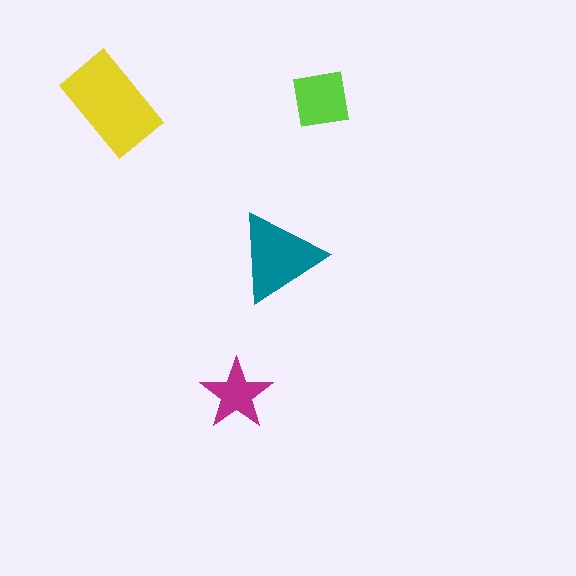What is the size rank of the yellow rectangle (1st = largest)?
1st.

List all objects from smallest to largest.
The magenta star, the lime square, the teal triangle, the yellow rectangle.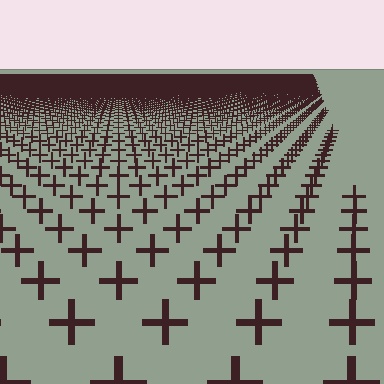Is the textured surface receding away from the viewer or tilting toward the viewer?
The surface is receding away from the viewer. Texture elements get smaller and denser toward the top.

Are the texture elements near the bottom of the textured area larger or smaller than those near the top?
Larger. Near the bottom, elements are closer to the viewer and appear at a bigger on-screen size.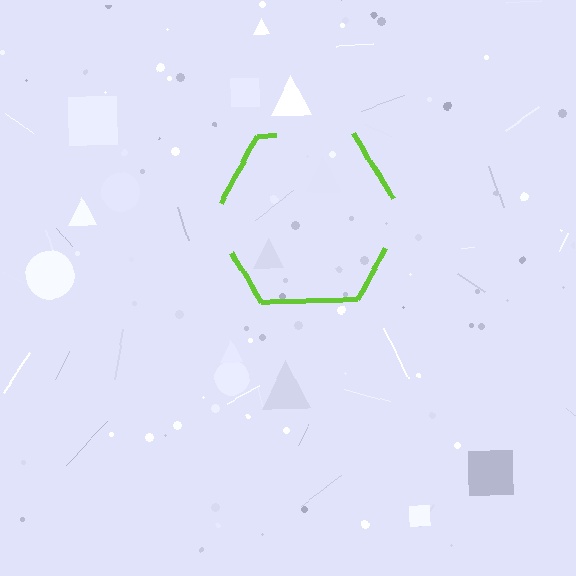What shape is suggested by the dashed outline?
The dashed outline suggests a hexagon.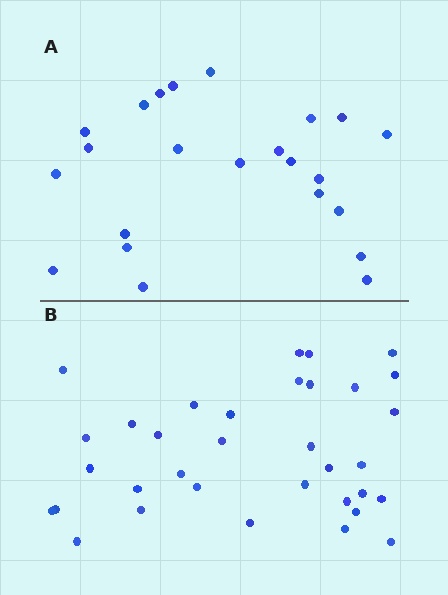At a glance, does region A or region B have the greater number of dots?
Region B (the bottom region) has more dots.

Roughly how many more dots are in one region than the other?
Region B has roughly 12 or so more dots than region A.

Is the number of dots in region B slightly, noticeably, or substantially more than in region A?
Region B has substantially more. The ratio is roughly 1.5 to 1.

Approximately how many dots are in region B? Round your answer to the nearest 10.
About 30 dots. (The exact count is 34, which rounds to 30.)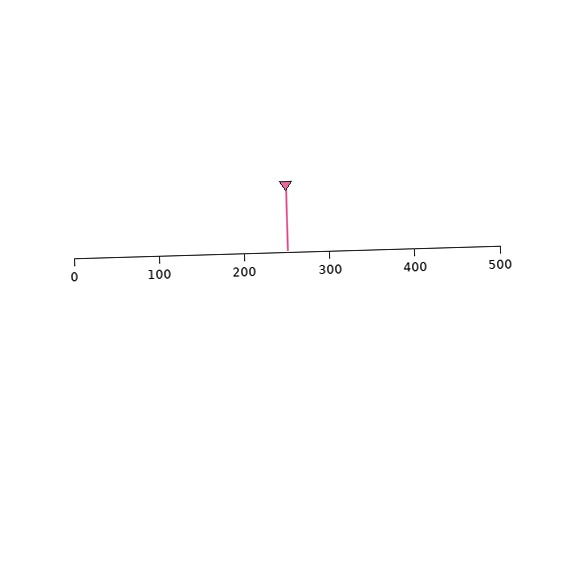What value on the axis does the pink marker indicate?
The marker indicates approximately 250.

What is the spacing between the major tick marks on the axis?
The major ticks are spaced 100 apart.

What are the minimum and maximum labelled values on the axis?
The axis runs from 0 to 500.